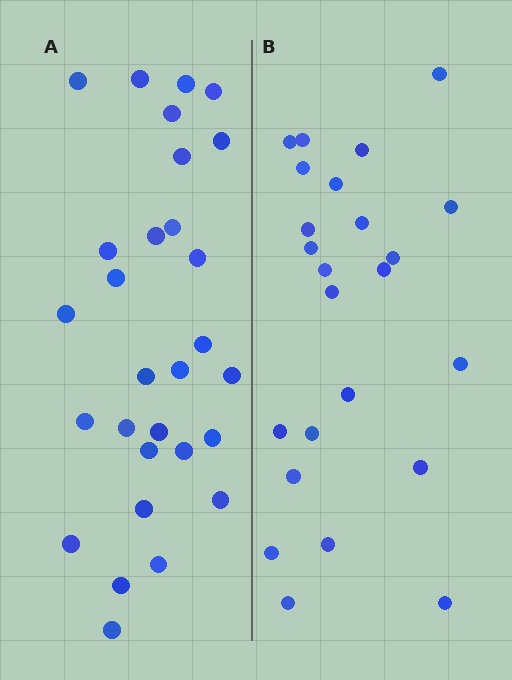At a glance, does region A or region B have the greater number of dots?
Region A (the left region) has more dots.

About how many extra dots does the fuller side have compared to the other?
Region A has about 5 more dots than region B.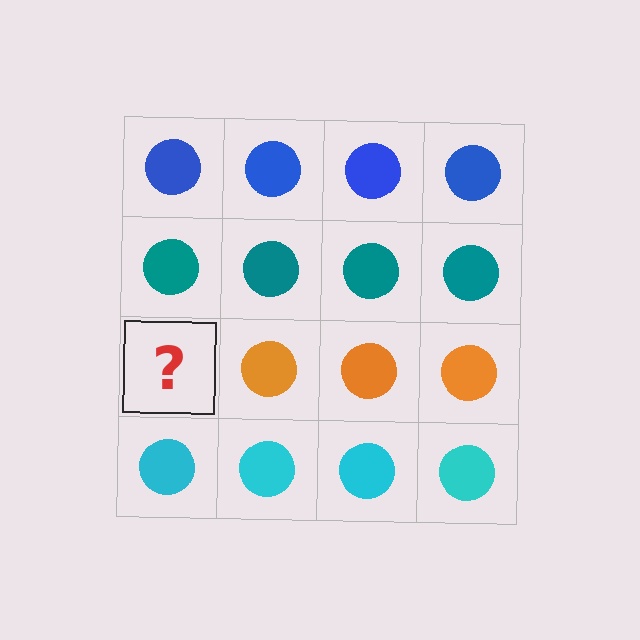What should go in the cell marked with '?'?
The missing cell should contain an orange circle.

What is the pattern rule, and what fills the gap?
The rule is that each row has a consistent color. The gap should be filled with an orange circle.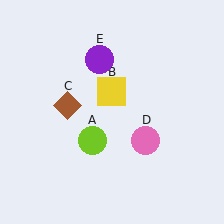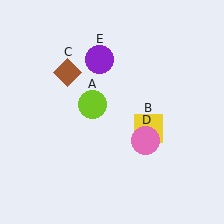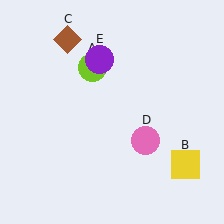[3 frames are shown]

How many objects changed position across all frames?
3 objects changed position: lime circle (object A), yellow square (object B), brown diamond (object C).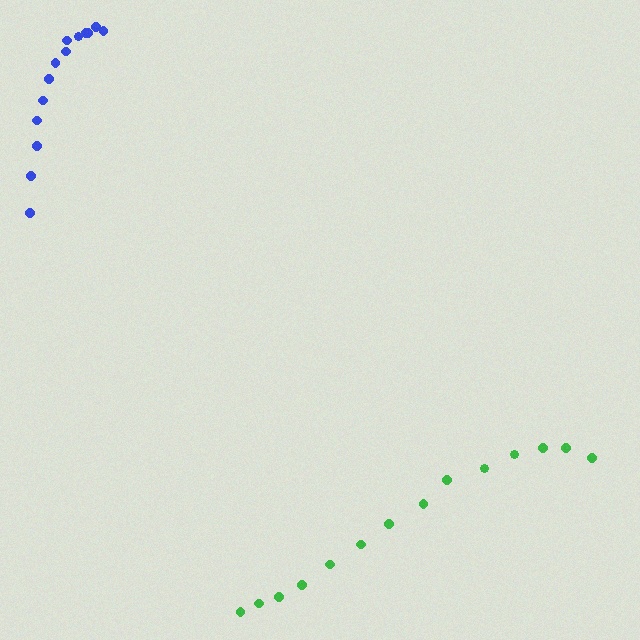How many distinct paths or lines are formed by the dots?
There are 2 distinct paths.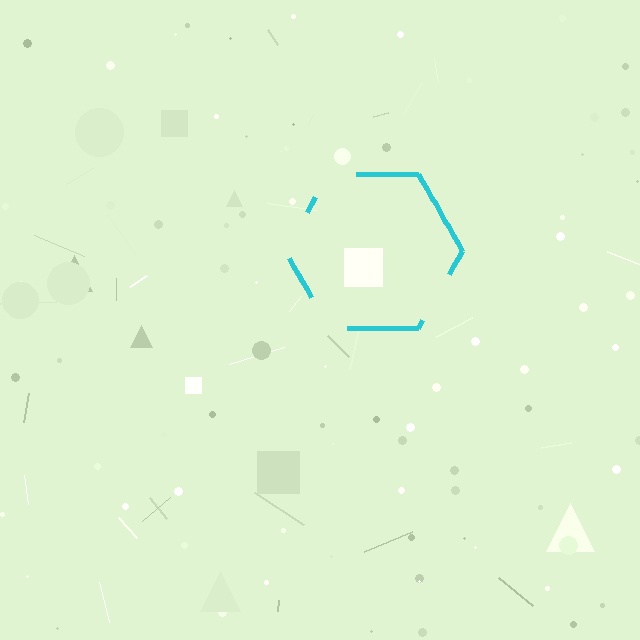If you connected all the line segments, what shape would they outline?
They would outline a hexagon.